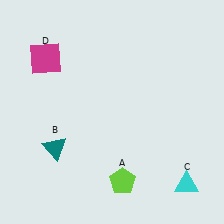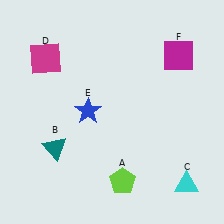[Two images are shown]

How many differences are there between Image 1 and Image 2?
There are 2 differences between the two images.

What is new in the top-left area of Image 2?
A blue star (E) was added in the top-left area of Image 2.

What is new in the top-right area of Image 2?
A magenta square (F) was added in the top-right area of Image 2.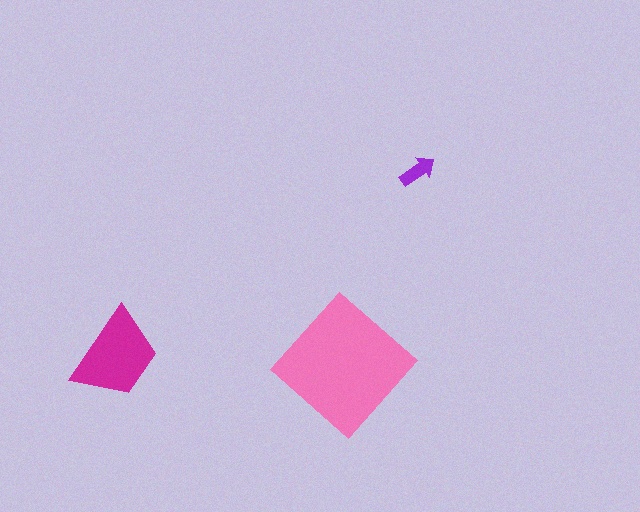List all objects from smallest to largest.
The purple arrow, the magenta trapezoid, the pink diamond.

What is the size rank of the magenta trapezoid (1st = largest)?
2nd.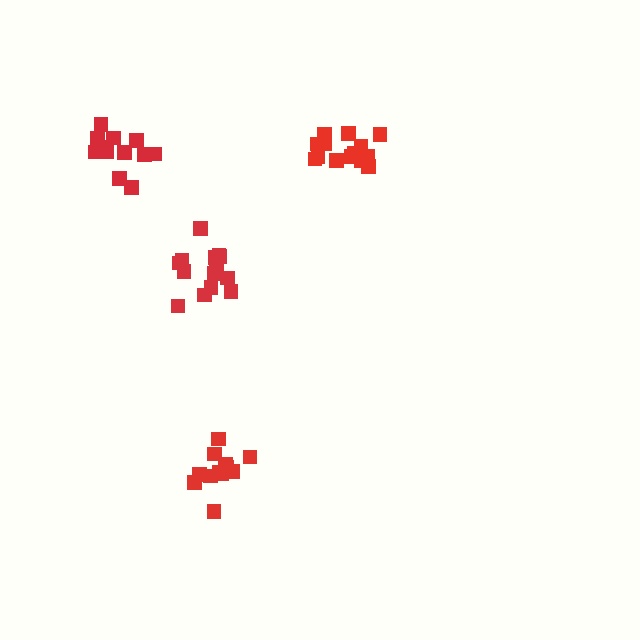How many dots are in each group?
Group 1: 12 dots, Group 2: 13 dots, Group 3: 14 dots, Group 4: 15 dots (54 total).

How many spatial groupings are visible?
There are 4 spatial groupings.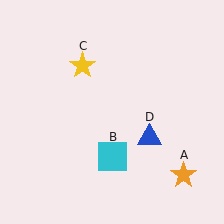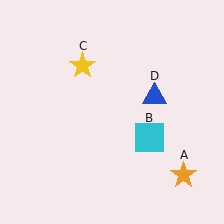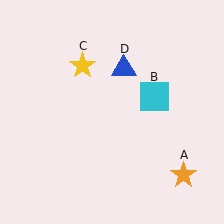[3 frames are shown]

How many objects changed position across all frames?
2 objects changed position: cyan square (object B), blue triangle (object D).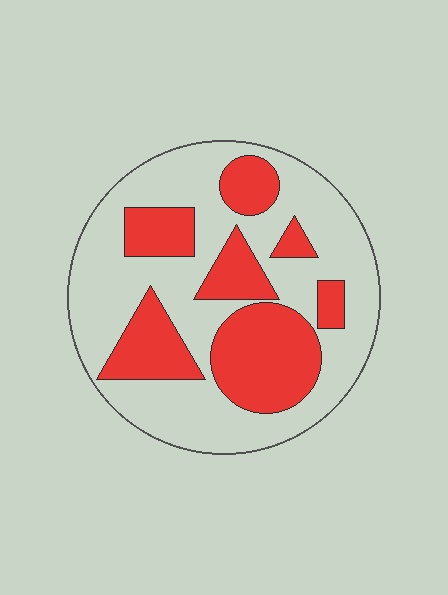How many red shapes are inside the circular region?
7.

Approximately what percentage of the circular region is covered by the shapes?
Approximately 35%.